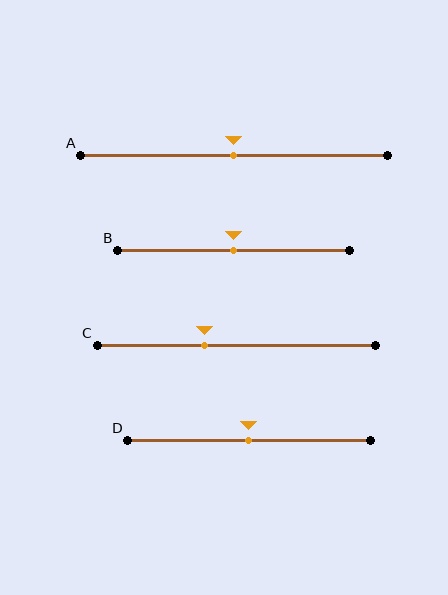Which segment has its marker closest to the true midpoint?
Segment A has its marker closest to the true midpoint.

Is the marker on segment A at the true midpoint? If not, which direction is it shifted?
Yes, the marker on segment A is at the true midpoint.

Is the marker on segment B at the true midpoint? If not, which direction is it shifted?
Yes, the marker on segment B is at the true midpoint.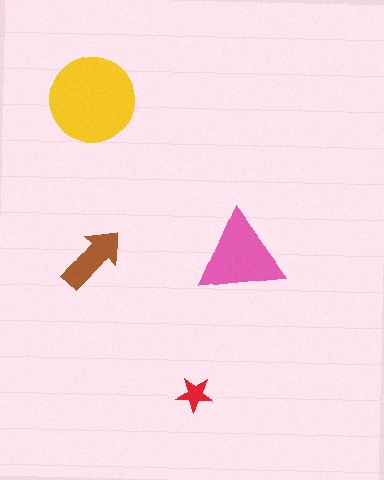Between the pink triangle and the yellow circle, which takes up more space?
The yellow circle.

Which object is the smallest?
The red star.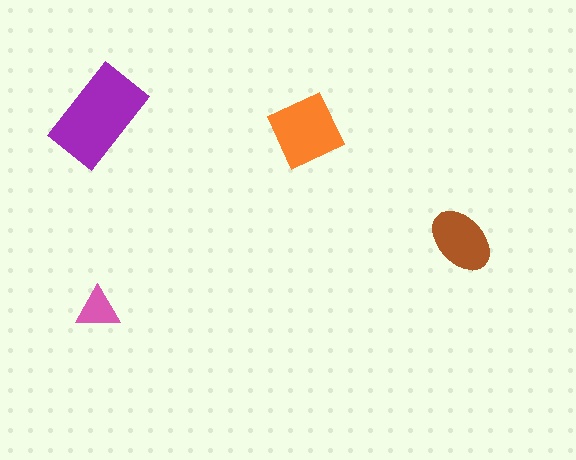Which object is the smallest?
The pink triangle.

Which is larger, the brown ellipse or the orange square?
The orange square.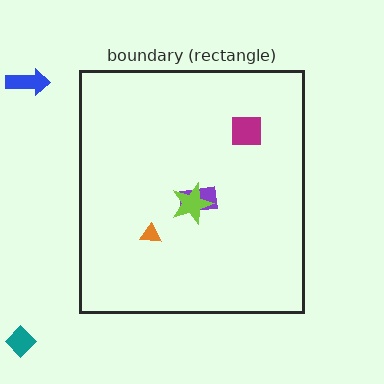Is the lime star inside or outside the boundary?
Inside.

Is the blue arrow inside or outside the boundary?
Outside.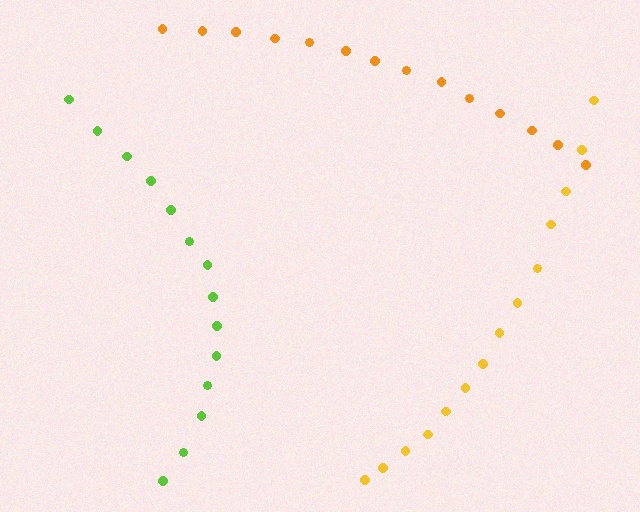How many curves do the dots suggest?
There are 3 distinct paths.